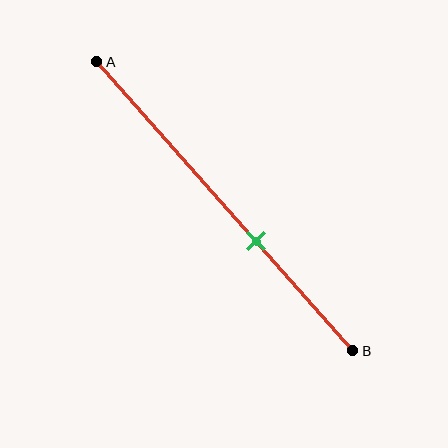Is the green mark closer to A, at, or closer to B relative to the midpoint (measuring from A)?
The green mark is closer to point B than the midpoint of segment AB.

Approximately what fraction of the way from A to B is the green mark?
The green mark is approximately 60% of the way from A to B.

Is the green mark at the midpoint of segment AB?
No, the mark is at about 60% from A, not at the 50% midpoint.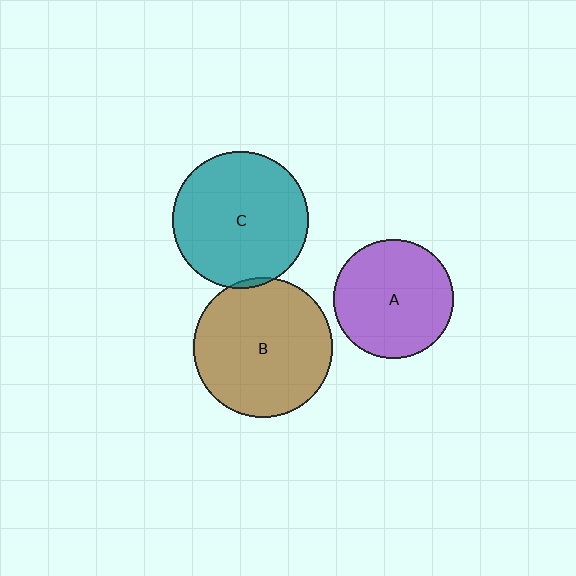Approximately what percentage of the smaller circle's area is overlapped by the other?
Approximately 5%.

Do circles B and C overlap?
Yes.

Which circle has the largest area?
Circle B (brown).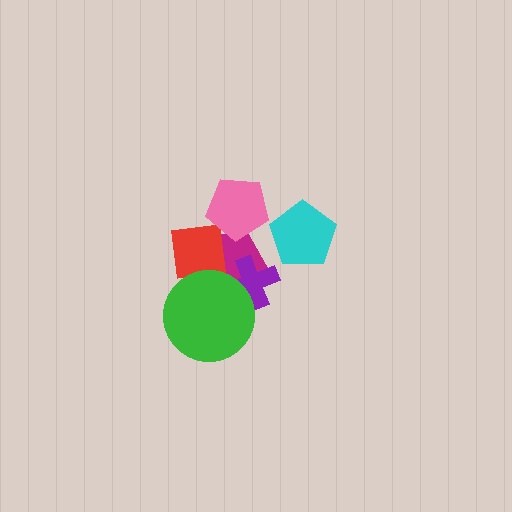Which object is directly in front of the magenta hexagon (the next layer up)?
The purple cross is directly in front of the magenta hexagon.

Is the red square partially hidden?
Yes, it is partially covered by another shape.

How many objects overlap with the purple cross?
2 objects overlap with the purple cross.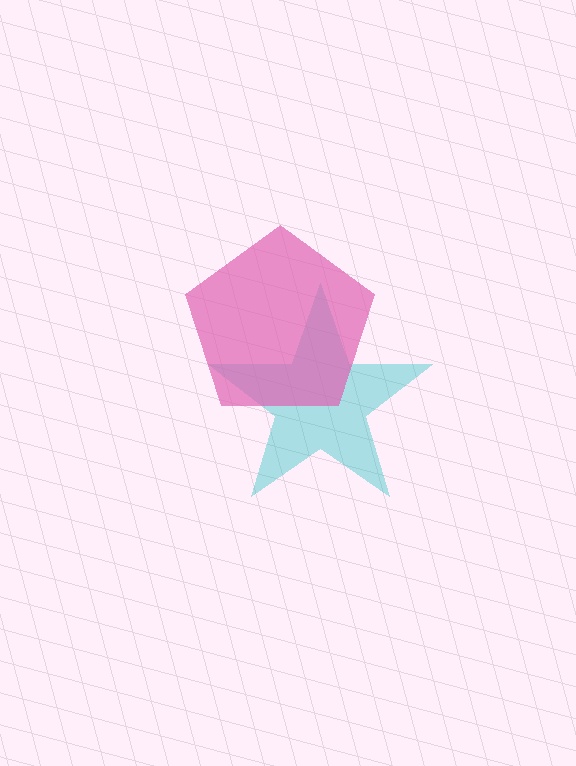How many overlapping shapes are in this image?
There are 2 overlapping shapes in the image.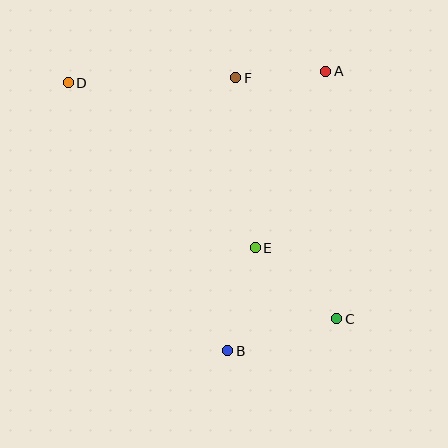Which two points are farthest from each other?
Points C and D are farthest from each other.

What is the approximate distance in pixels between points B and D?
The distance between B and D is approximately 312 pixels.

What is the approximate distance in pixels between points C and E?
The distance between C and E is approximately 108 pixels.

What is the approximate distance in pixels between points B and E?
The distance between B and E is approximately 107 pixels.